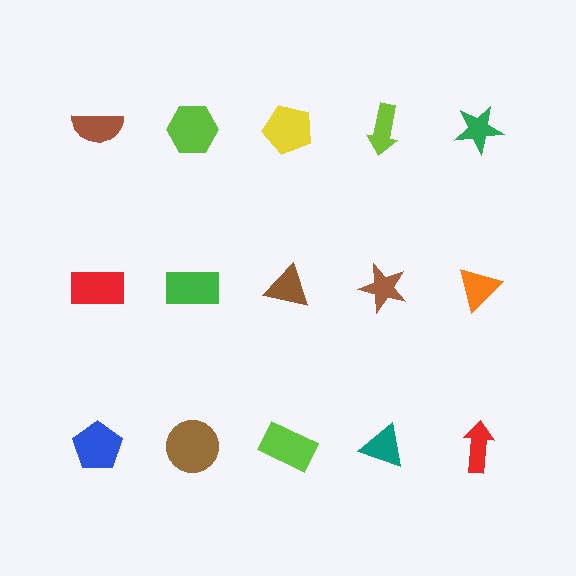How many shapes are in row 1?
5 shapes.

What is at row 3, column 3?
A lime rectangle.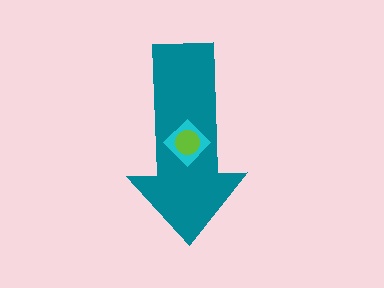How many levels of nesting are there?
3.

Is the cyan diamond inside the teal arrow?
Yes.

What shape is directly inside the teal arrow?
The cyan diamond.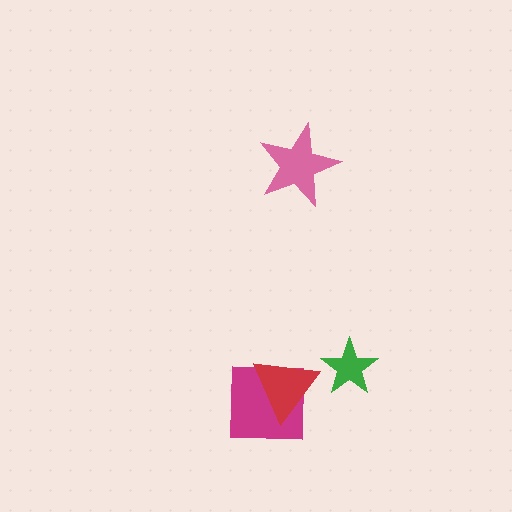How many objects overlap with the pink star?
0 objects overlap with the pink star.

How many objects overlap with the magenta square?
1 object overlaps with the magenta square.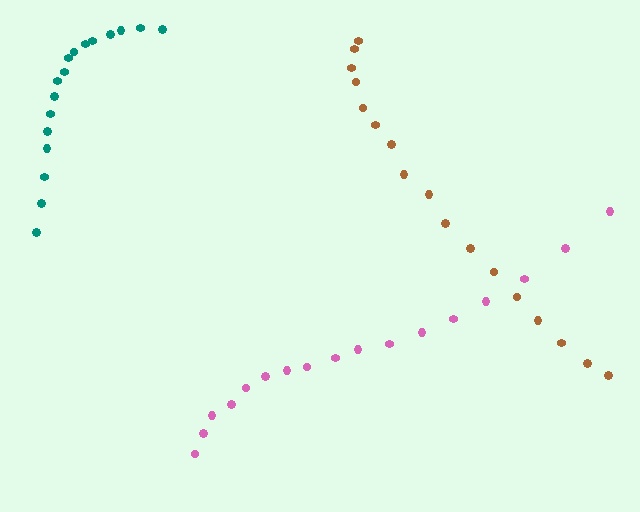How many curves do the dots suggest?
There are 3 distinct paths.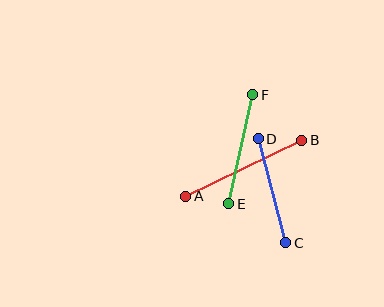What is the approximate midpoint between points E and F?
The midpoint is at approximately (241, 149) pixels.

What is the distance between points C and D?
The distance is approximately 107 pixels.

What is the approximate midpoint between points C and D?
The midpoint is at approximately (272, 191) pixels.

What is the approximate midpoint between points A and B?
The midpoint is at approximately (244, 168) pixels.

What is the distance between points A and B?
The distance is approximately 128 pixels.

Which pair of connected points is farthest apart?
Points A and B are farthest apart.